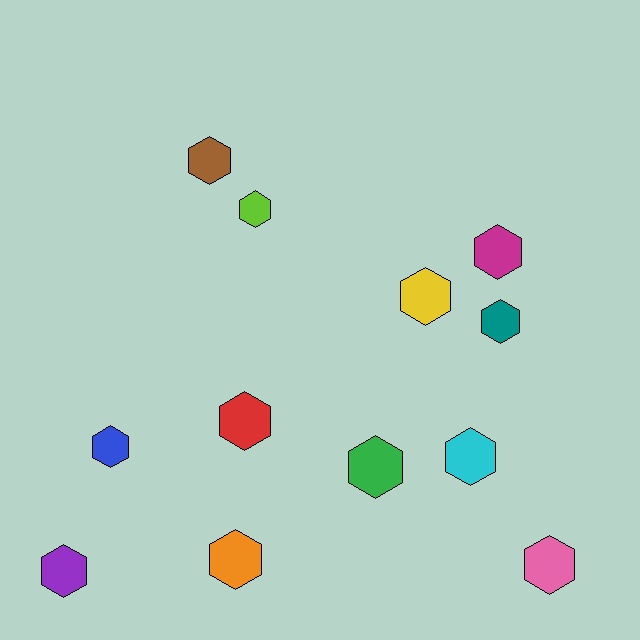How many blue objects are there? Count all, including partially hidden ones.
There is 1 blue object.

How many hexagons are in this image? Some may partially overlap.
There are 12 hexagons.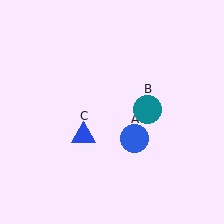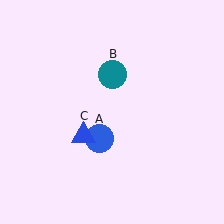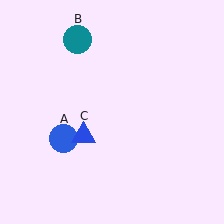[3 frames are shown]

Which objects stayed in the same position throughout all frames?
Blue triangle (object C) remained stationary.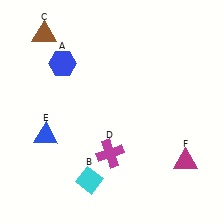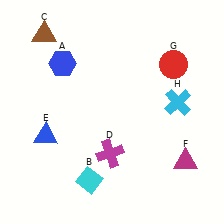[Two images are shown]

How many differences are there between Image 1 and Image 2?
There are 2 differences between the two images.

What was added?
A red circle (G), a cyan cross (H) were added in Image 2.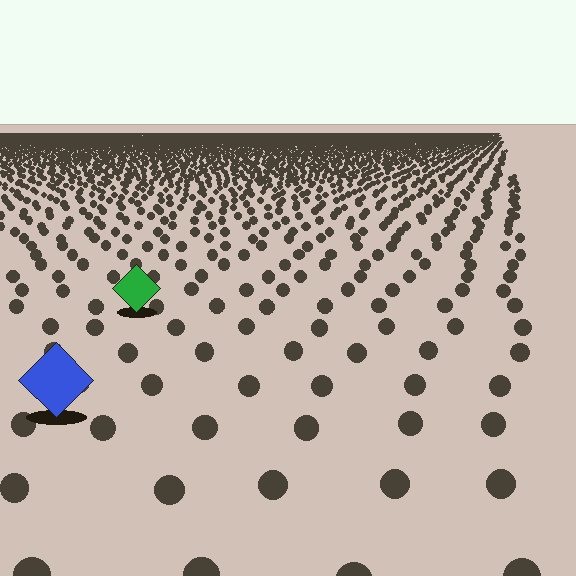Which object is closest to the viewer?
The blue diamond is closest. The texture marks near it are larger and more spread out.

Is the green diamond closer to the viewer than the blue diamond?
No. The blue diamond is closer — you can tell from the texture gradient: the ground texture is coarser near it.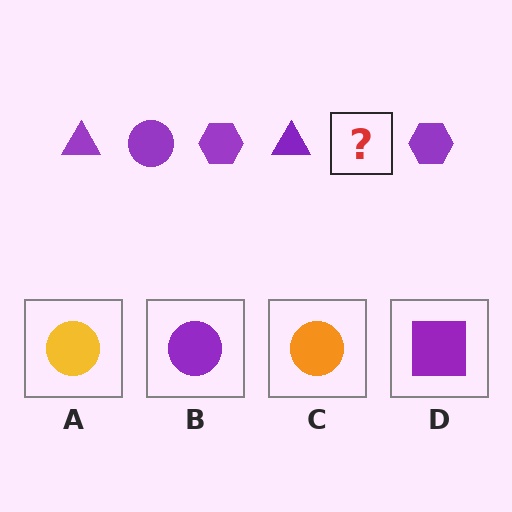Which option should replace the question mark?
Option B.